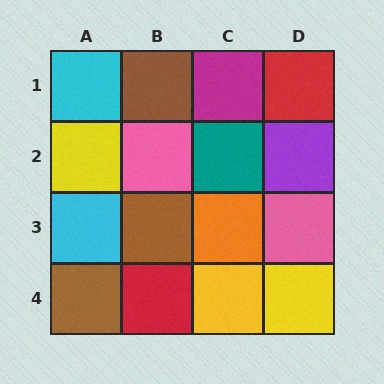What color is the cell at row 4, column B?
Red.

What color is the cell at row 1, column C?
Magenta.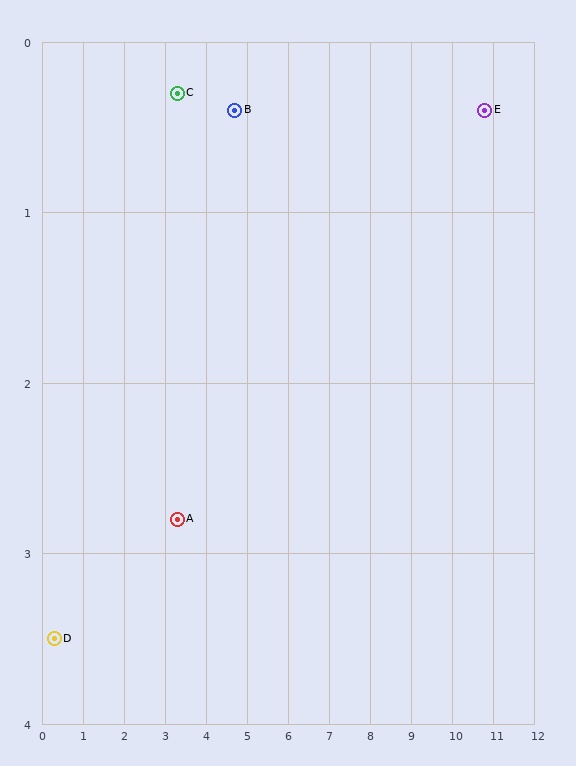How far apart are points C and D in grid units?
Points C and D are about 4.4 grid units apart.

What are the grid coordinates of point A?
Point A is at approximately (3.3, 2.8).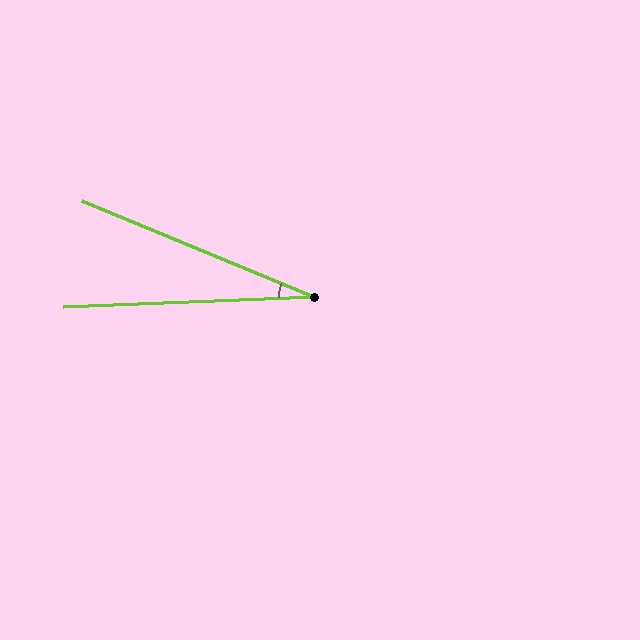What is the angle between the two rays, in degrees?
Approximately 25 degrees.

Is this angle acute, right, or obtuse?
It is acute.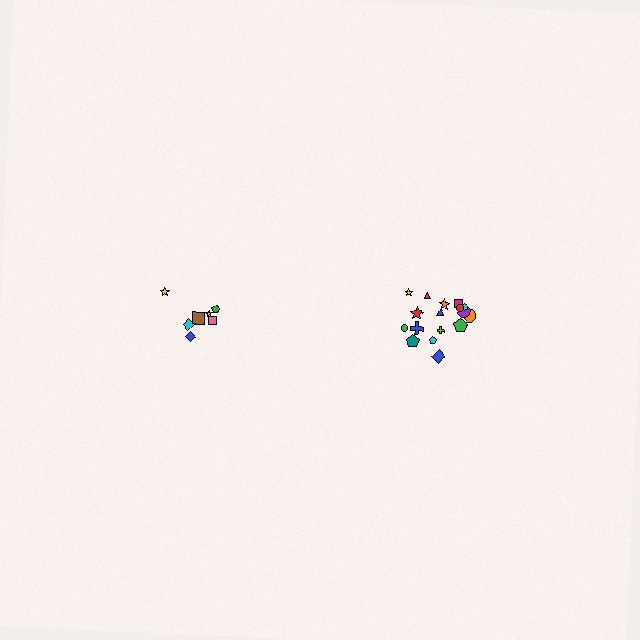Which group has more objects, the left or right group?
The right group.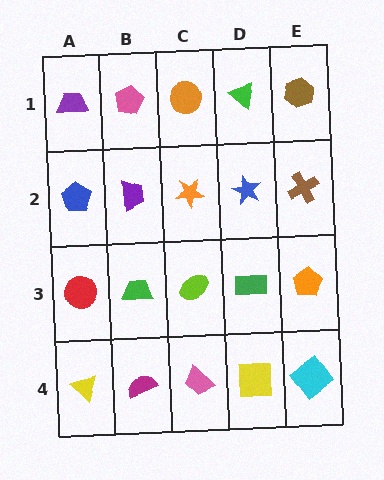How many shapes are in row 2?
5 shapes.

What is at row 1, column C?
An orange circle.